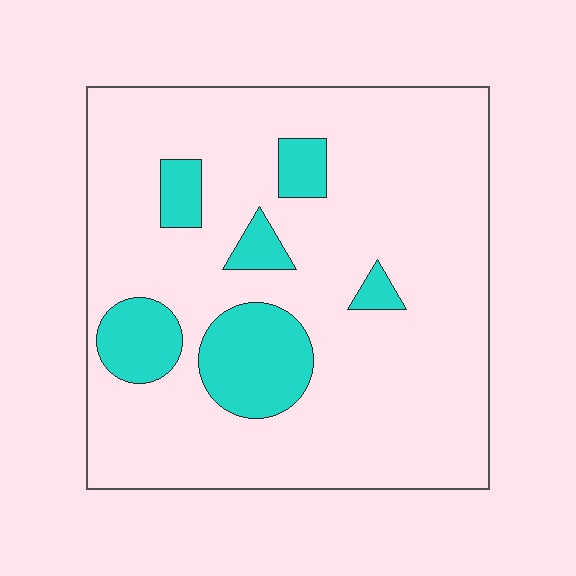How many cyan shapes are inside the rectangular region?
6.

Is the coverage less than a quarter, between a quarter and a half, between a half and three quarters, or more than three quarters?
Less than a quarter.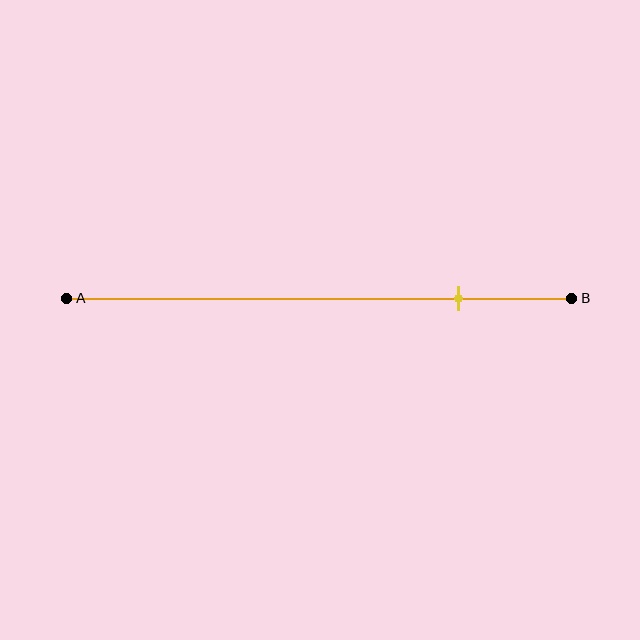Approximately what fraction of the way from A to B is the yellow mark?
The yellow mark is approximately 80% of the way from A to B.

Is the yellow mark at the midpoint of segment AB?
No, the mark is at about 80% from A, not at the 50% midpoint.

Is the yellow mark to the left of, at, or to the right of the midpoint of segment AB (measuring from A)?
The yellow mark is to the right of the midpoint of segment AB.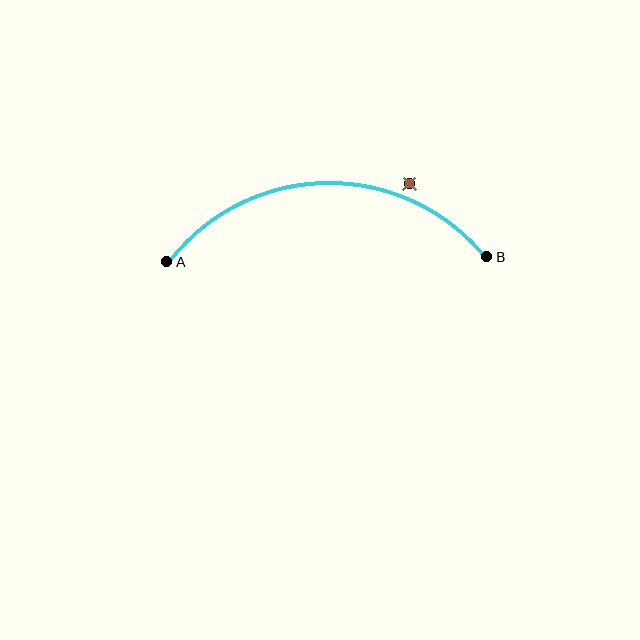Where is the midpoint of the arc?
The arc midpoint is the point on the curve farthest from the straight line joining A and B. It sits above that line.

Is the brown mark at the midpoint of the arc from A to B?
No — the brown mark does not lie on the arc at all. It sits slightly outside the curve.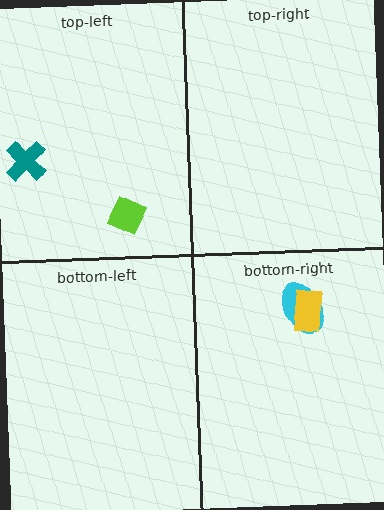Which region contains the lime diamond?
The top-left region.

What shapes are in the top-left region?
The teal cross, the lime diamond.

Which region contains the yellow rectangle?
The bottom-right region.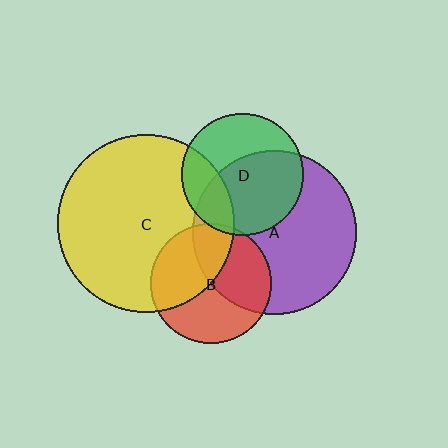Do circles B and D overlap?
Yes.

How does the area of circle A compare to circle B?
Approximately 1.9 times.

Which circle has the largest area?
Circle C (yellow).